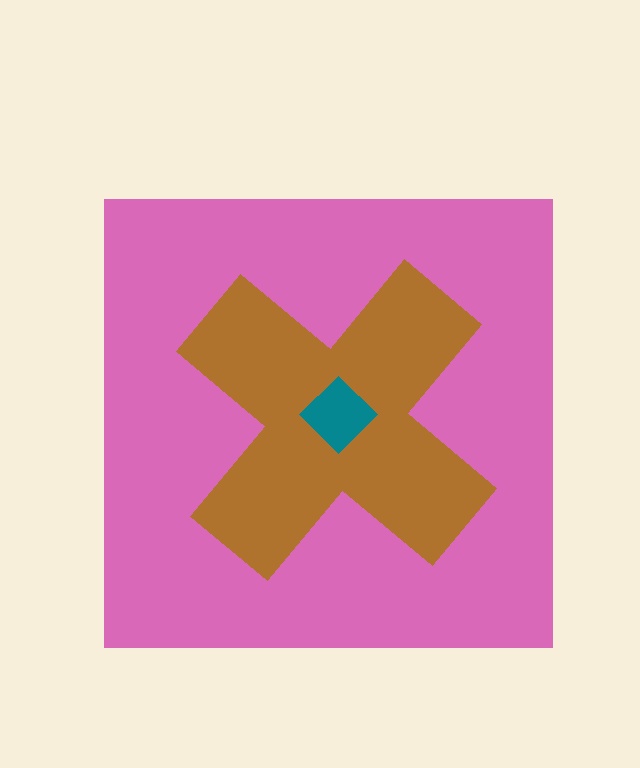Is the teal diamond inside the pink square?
Yes.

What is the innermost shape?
The teal diamond.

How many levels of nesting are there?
3.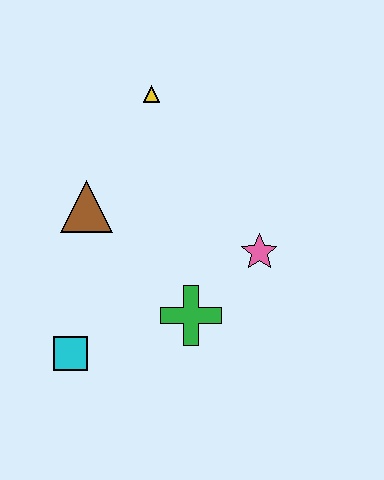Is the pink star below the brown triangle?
Yes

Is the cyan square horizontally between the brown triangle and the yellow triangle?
No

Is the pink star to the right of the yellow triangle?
Yes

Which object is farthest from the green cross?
The yellow triangle is farthest from the green cross.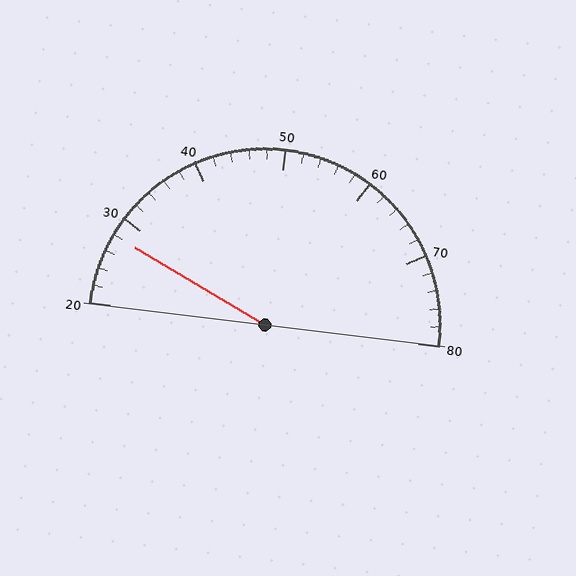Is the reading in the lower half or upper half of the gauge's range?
The reading is in the lower half of the range (20 to 80).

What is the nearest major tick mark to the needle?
The nearest major tick mark is 30.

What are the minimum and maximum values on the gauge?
The gauge ranges from 20 to 80.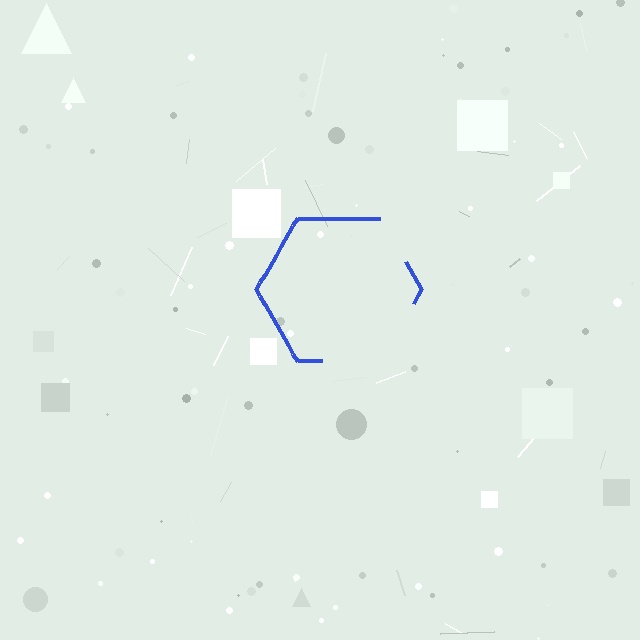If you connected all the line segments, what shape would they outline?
They would outline a hexagon.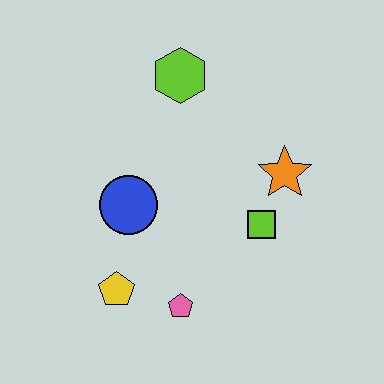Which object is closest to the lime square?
The orange star is closest to the lime square.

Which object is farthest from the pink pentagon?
The lime hexagon is farthest from the pink pentagon.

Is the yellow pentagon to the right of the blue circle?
No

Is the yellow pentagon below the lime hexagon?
Yes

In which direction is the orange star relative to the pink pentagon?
The orange star is above the pink pentagon.